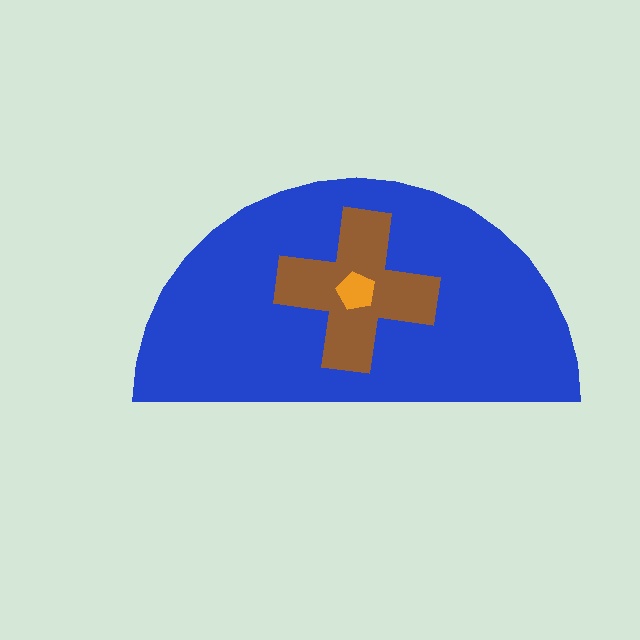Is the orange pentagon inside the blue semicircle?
Yes.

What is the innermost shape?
The orange pentagon.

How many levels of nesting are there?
3.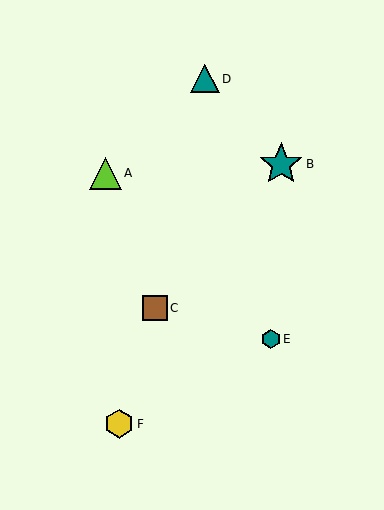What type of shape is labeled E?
Shape E is a teal hexagon.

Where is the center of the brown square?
The center of the brown square is at (155, 308).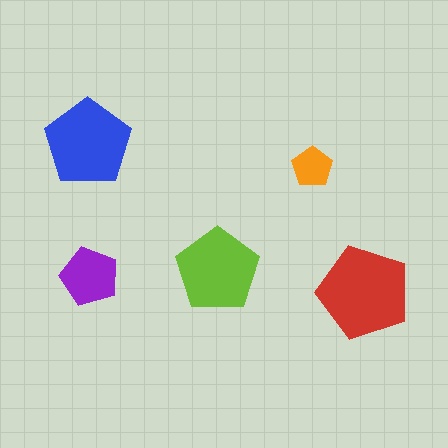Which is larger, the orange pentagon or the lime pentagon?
The lime one.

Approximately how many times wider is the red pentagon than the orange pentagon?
About 2.5 times wider.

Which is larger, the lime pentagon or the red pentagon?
The red one.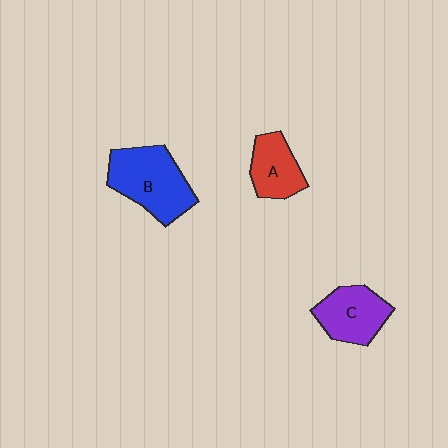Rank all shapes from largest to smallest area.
From largest to smallest: B (blue), C (purple), A (red).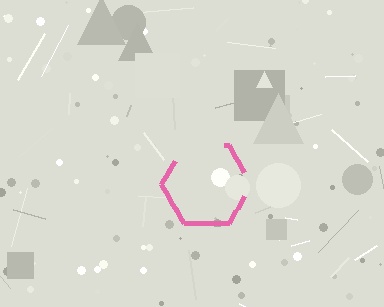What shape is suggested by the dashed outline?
The dashed outline suggests a hexagon.